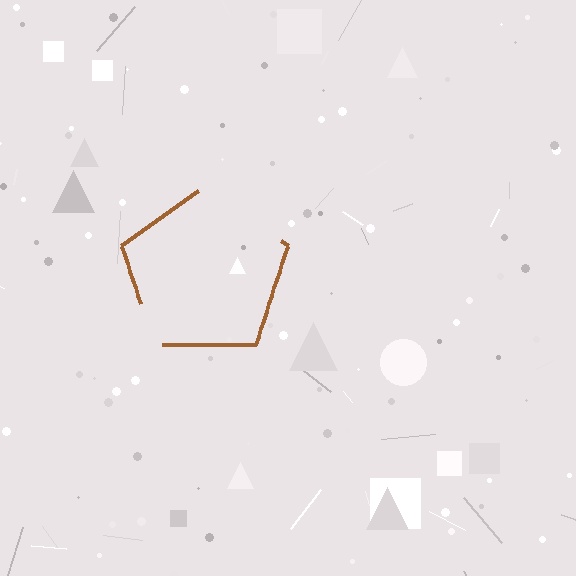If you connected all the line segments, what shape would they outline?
They would outline a pentagon.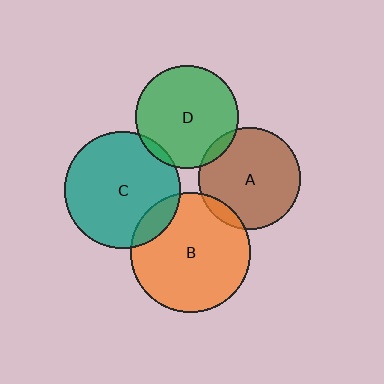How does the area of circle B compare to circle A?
Approximately 1.4 times.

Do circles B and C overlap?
Yes.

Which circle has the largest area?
Circle B (orange).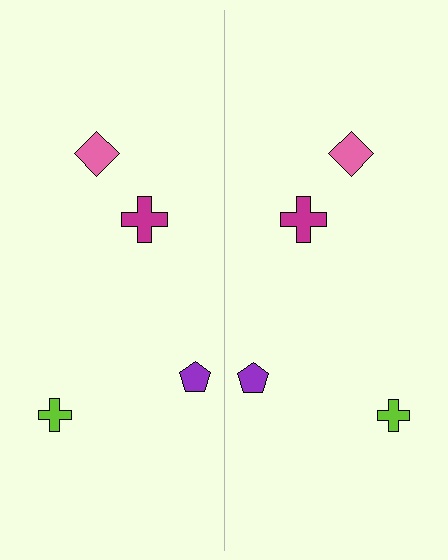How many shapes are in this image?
There are 8 shapes in this image.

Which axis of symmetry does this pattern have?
The pattern has a vertical axis of symmetry running through the center of the image.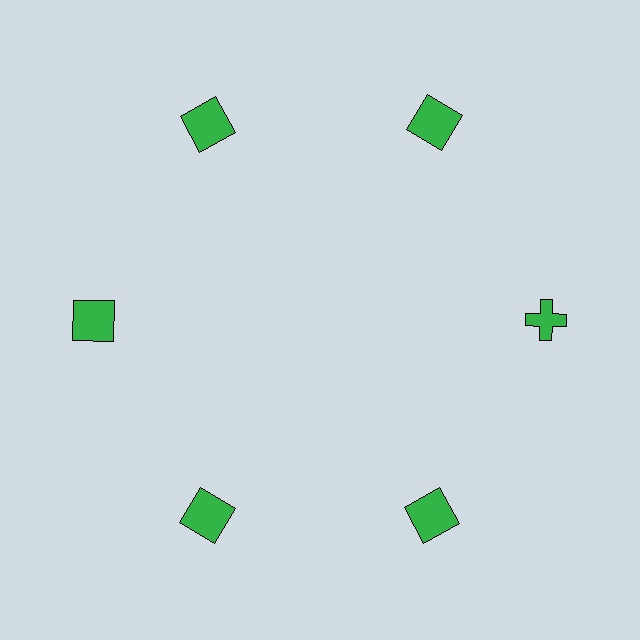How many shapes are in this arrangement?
There are 6 shapes arranged in a ring pattern.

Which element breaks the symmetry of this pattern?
The green cross at roughly the 3 o'clock position breaks the symmetry. All other shapes are green squares.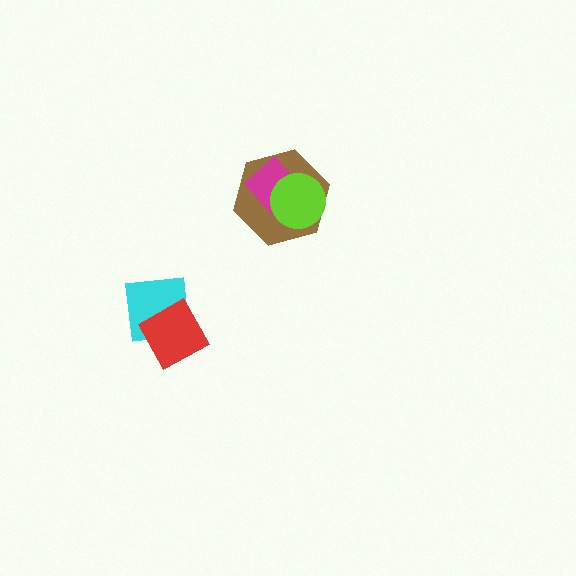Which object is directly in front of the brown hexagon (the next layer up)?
The magenta diamond is directly in front of the brown hexagon.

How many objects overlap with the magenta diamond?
2 objects overlap with the magenta diamond.